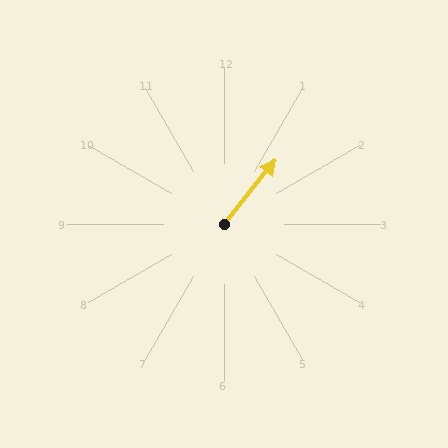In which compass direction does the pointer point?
Northeast.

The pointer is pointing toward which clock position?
Roughly 1 o'clock.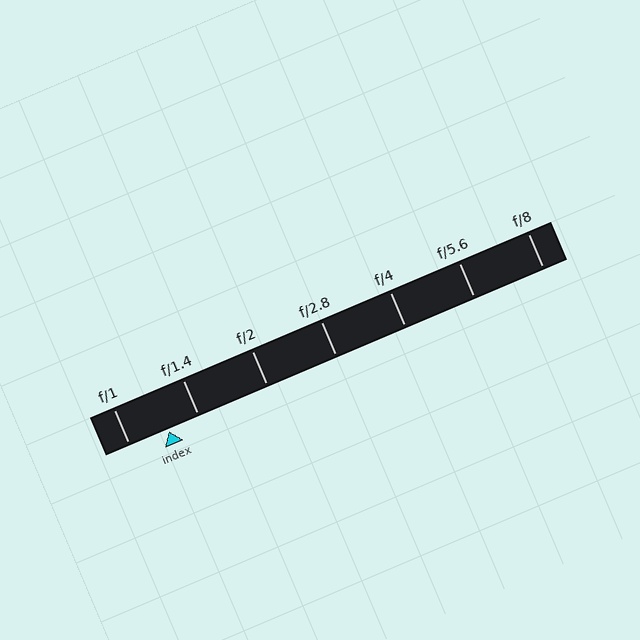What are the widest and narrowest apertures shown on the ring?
The widest aperture shown is f/1 and the narrowest is f/8.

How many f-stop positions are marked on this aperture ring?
There are 7 f-stop positions marked.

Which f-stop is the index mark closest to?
The index mark is closest to f/1.4.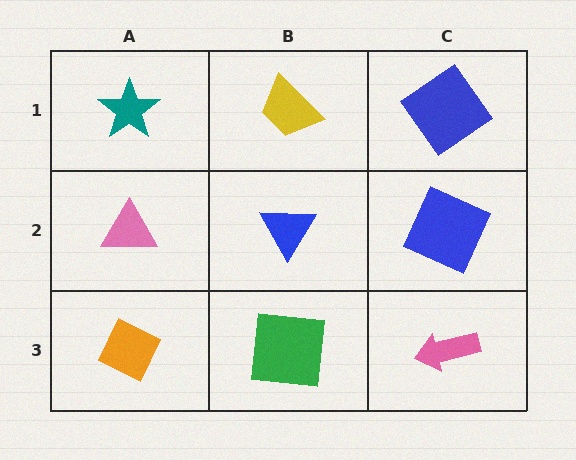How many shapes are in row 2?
3 shapes.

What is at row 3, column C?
A pink arrow.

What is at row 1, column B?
A yellow trapezoid.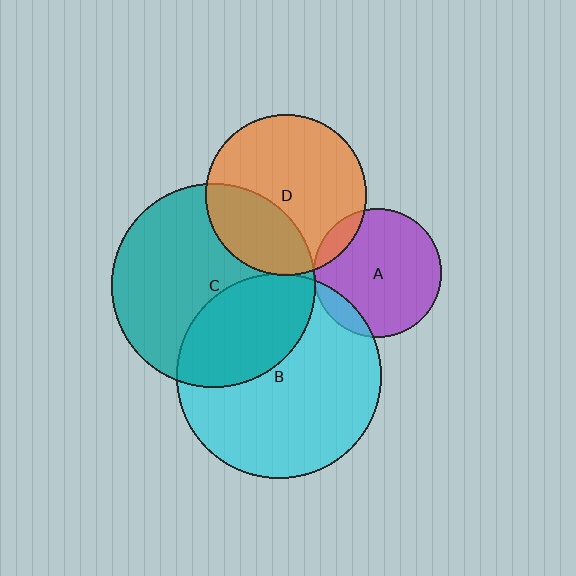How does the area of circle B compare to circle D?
Approximately 1.6 times.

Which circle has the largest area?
Circle B (cyan).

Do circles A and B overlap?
Yes.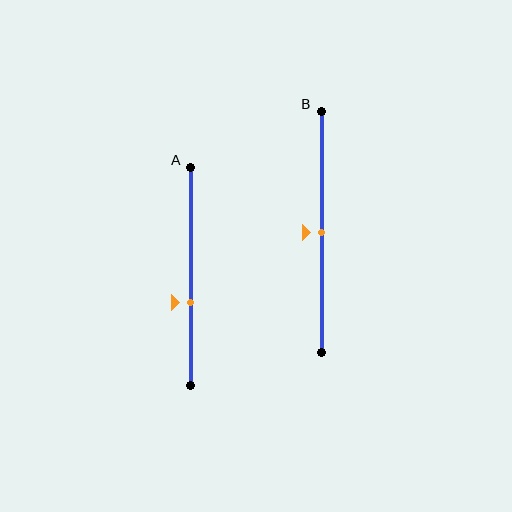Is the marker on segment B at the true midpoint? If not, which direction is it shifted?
Yes, the marker on segment B is at the true midpoint.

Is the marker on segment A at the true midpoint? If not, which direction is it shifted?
No, the marker on segment A is shifted downward by about 12% of the segment length.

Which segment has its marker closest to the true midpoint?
Segment B has its marker closest to the true midpoint.